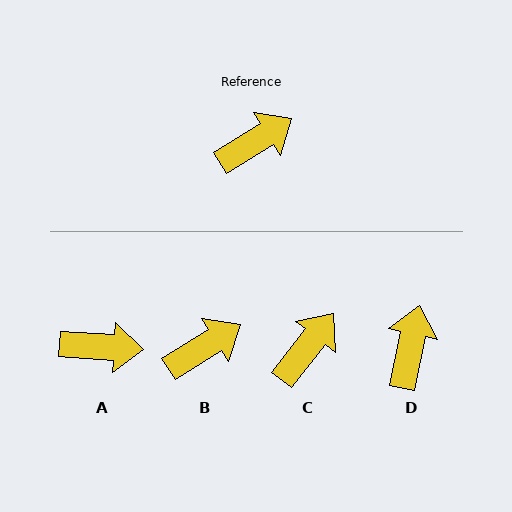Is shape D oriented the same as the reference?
No, it is off by about 46 degrees.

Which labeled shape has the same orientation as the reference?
B.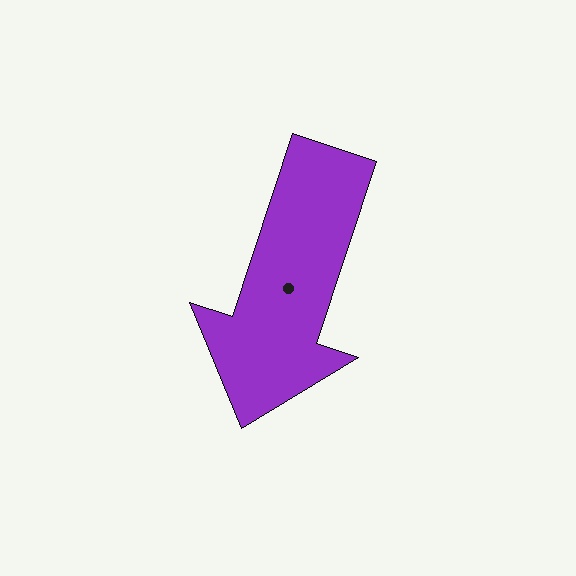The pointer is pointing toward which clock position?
Roughly 7 o'clock.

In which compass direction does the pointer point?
South.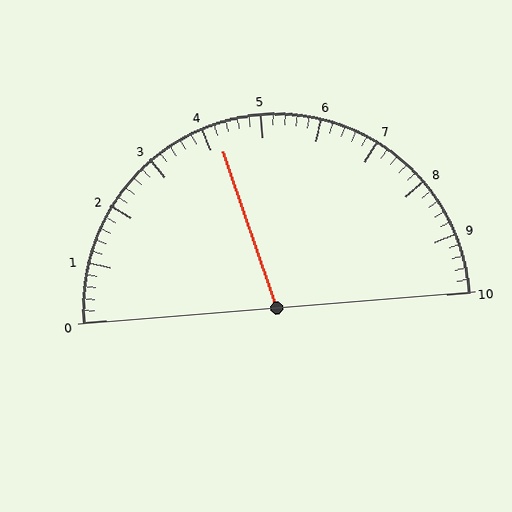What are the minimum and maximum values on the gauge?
The gauge ranges from 0 to 10.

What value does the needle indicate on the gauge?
The needle indicates approximately 4.2.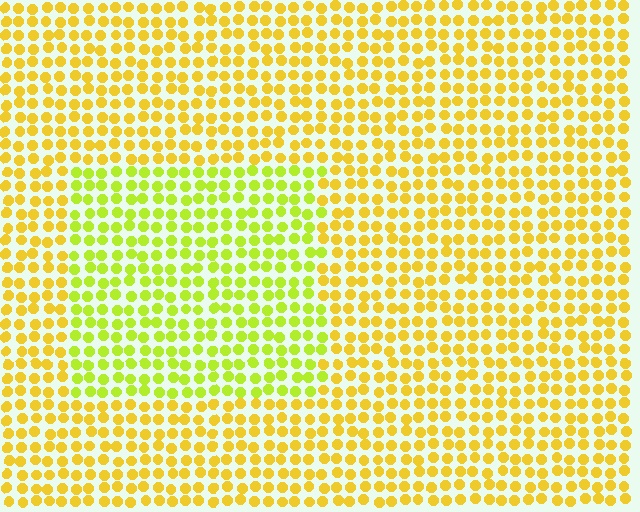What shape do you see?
I see a rectangle.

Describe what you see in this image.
The image is filled with small yellow elements in a uniform arrangement. A rectangle-shaped region is visible where the elements are tinted to a slightly different hue, forming a subtle color boundary.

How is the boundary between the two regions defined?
The boundary is defined purely by a slight shift in hue (about 30 degrees). Spacing, size, and orientation are identical on both sides.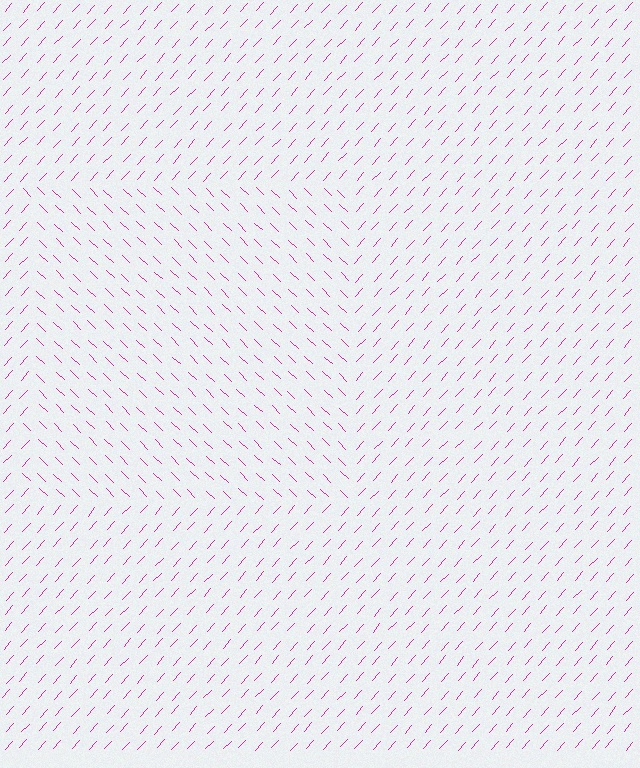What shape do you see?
I see a rectangle.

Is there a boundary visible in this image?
Yes, there is a texture boundary formed by a change in line orientation.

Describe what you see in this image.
The image is filled with small magenta line segments. A rectangle region in the image has lines oriented differently from the surrounding lines, creating a visible texture boundary.